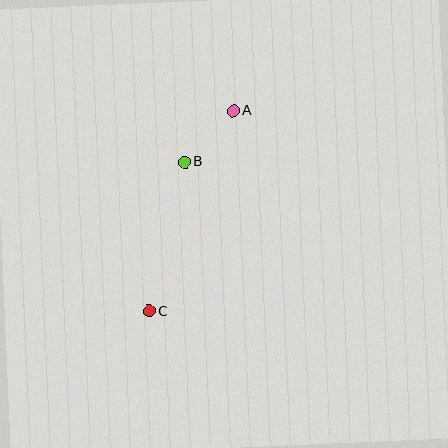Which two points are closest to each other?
Points A and B are closest to each other.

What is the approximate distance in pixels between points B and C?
The distance between B and C is approximately 153 pixels.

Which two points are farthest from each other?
Points A and C are farthest from each other.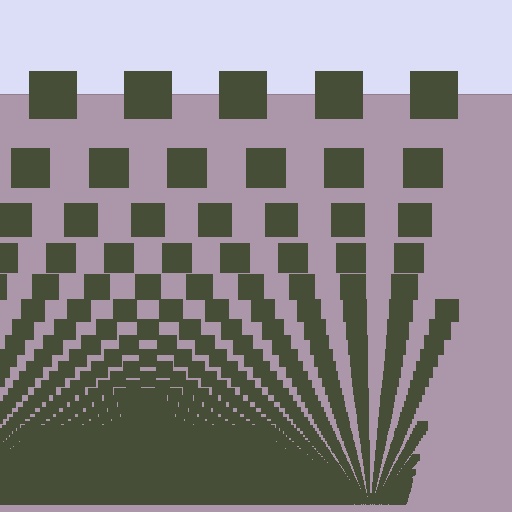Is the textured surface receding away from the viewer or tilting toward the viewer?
The surface appears to tilt toward the viewer. Texture elements get larger and sparser toward the top.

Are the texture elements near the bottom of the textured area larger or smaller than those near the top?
Smaller. The gradient is inverted — elements near the bottom are smaller and denser.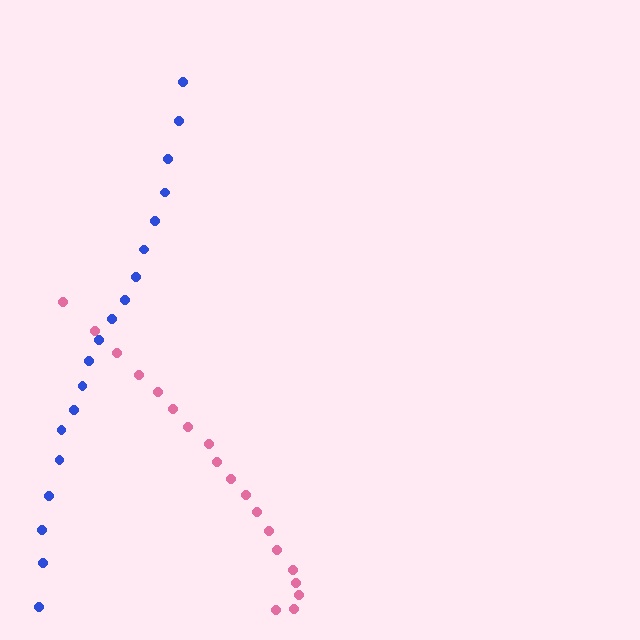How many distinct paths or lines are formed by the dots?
There are 2 distinct paths.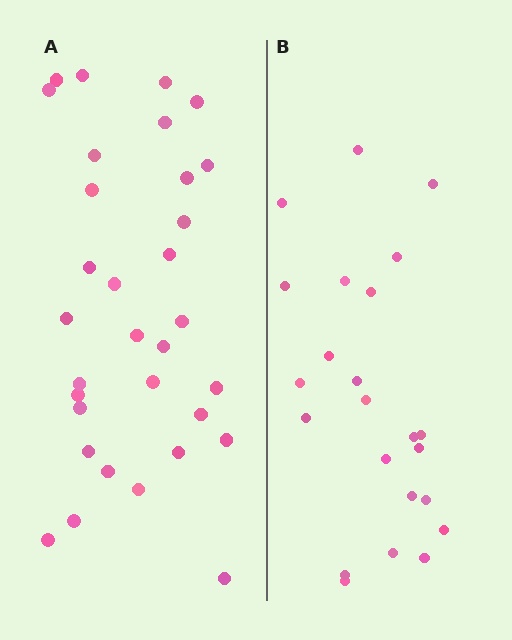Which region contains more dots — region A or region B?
Region A (the left region) has more dots.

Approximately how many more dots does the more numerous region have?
Region A has roughly 8 or so more dots than region B.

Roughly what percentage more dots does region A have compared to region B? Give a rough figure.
About 40% more.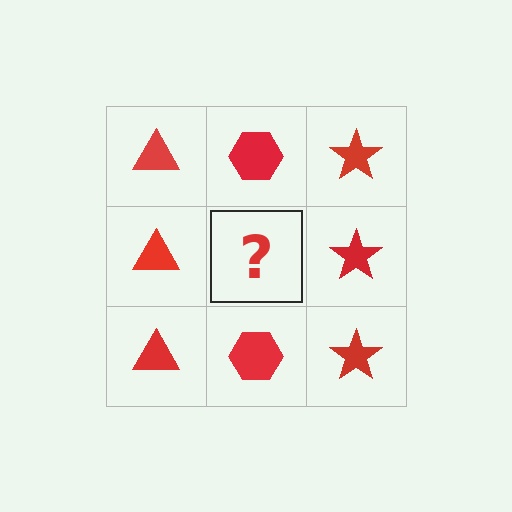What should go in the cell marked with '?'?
The missing cell should contain a red hexagon.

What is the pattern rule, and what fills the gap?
The rule is that each column has a consistent shape. The gap should be filled with a red hexagon.